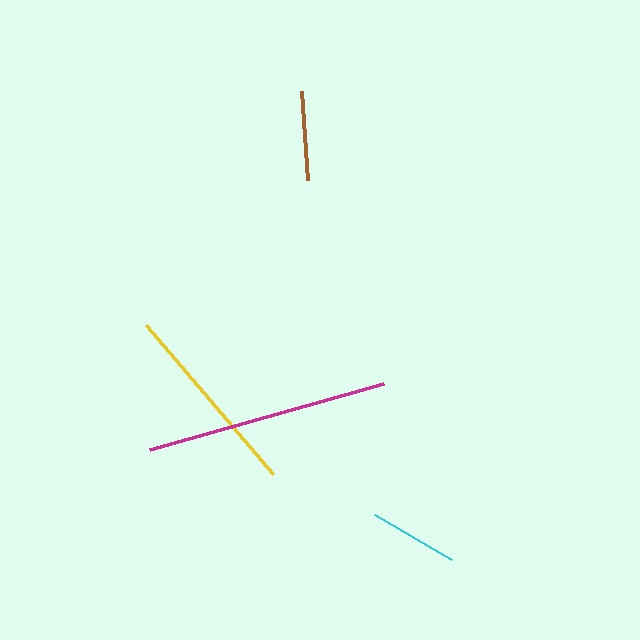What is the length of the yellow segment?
The yellow segment is approximately 196 pixels long.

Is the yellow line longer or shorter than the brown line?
The yellow line is longer than the brown line.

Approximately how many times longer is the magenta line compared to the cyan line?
The magenta line is approximately 2.7 times the length of the cyan line.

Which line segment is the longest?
The magenta line is the longest at approximately 243 pixels.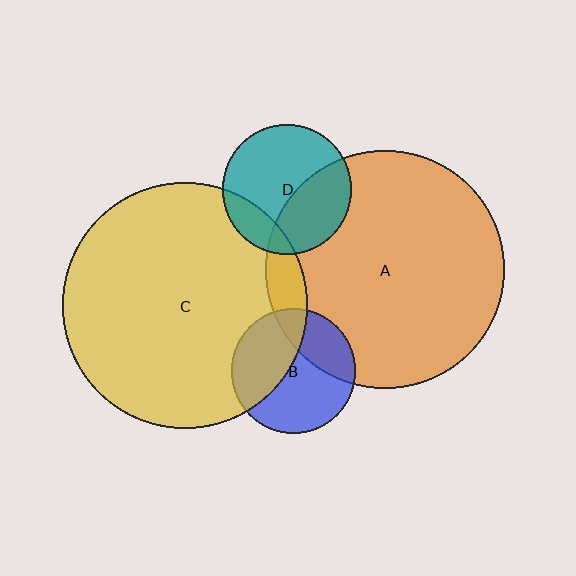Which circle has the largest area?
Circle C (yellow).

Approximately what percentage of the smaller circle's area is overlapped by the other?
Approximately 40%.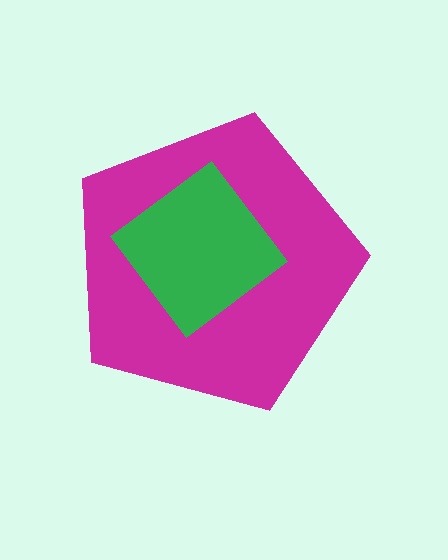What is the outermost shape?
The magenta pentagon.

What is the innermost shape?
The green diamond.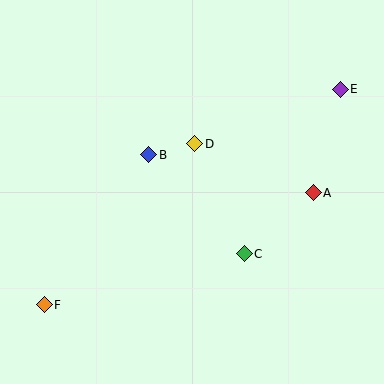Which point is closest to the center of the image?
Point D at (195, 144) is closest to the center.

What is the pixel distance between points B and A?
The distance between B and A is 169 pixels.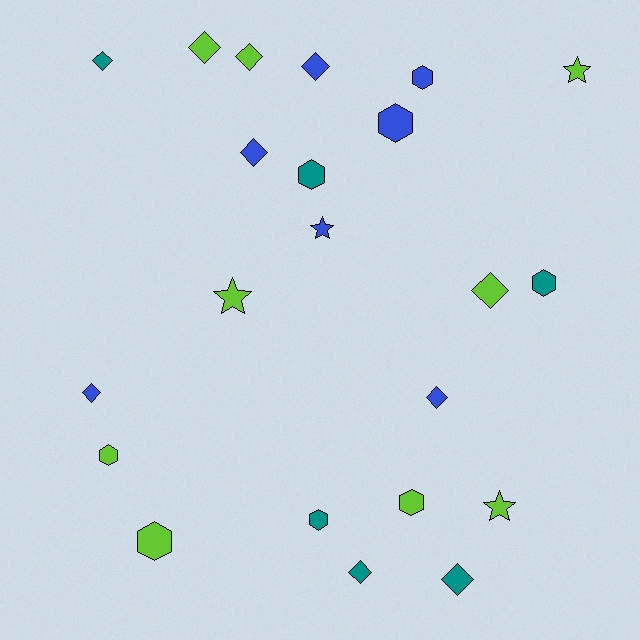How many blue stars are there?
There is 1 blue star.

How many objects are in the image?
There are 22 objects.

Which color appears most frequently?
Lime, with 9 objects.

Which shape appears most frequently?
Diamond, with 10 objects.